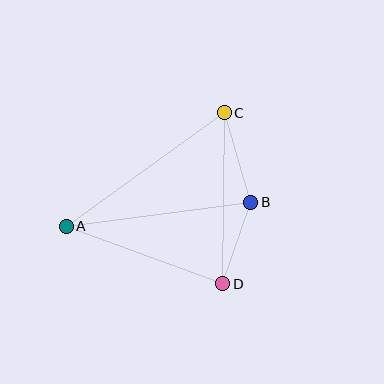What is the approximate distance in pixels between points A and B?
The distance between A and B is approximately 186 pixels.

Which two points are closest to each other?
Points B and D are closest to each other.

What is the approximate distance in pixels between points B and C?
The distance between B and C is approximately 94 pixels.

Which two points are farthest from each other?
Points A and C are farthest from each other.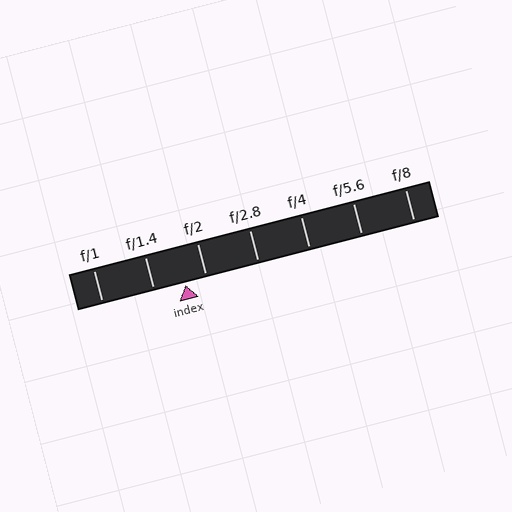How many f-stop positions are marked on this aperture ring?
There are 7 f-stop positions marked.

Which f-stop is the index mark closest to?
The index mark is closest to f/2.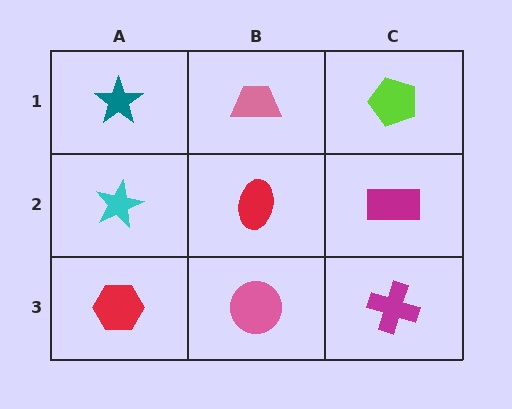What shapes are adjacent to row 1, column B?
A red ellipse (row 2, column B), a teal star (row 1, column A), a lime pentagon (row 1, column C).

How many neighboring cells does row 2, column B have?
4.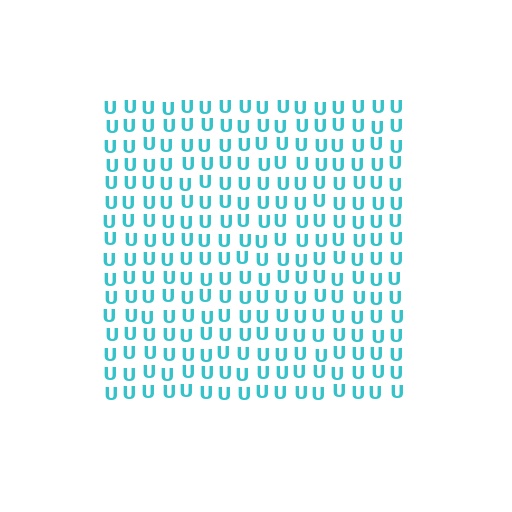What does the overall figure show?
The overall figure shows a square.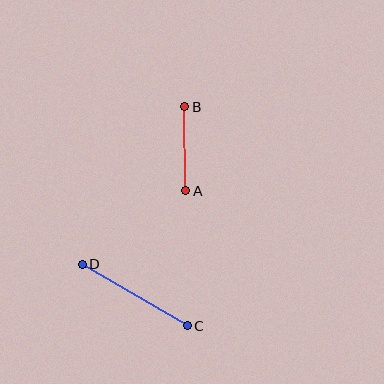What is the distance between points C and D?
The distance is approximately 122 pixels.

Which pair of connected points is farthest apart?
Points C and D are farthest apart.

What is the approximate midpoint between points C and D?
The midpoint is at approximately (135, 295) pixels.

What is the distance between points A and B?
The distance is approximately 84 pixels.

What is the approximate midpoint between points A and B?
The midpoint is at approximately (185, 149) pixels.